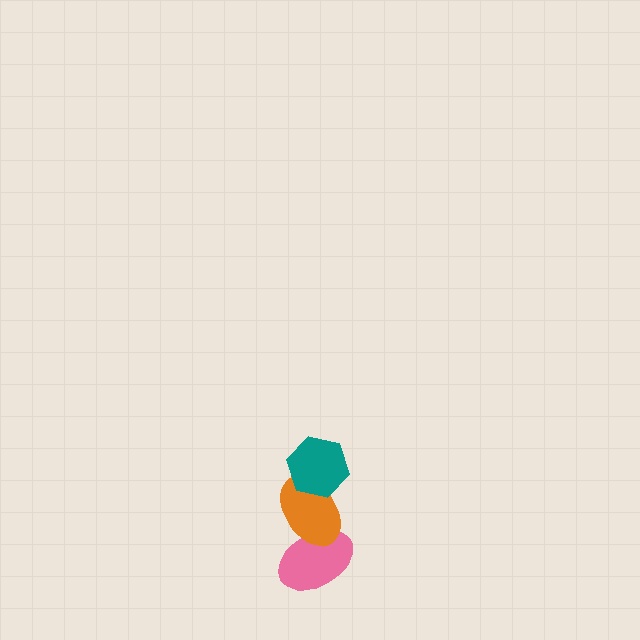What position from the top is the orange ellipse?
The orange ellipse is 2nd from the top.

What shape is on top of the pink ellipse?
The orange ellipse is on top of the pink ellipse.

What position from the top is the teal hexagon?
The teal hexagon is 1st from the top.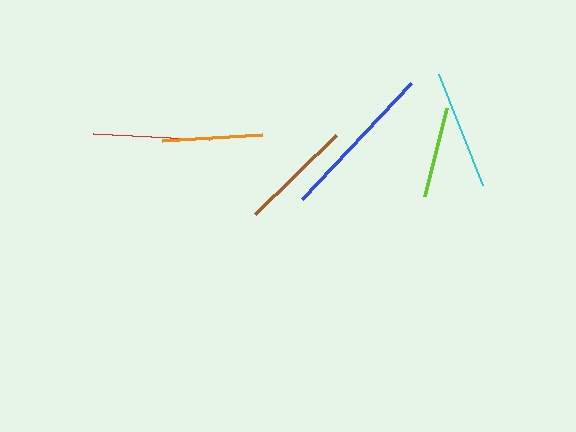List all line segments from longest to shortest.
From longest to shortest: blue, cyan, red, brown, orange, lime.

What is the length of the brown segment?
The brown segment is approximately 113 pixels long.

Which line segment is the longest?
The blue line is the longest at approximately 159 pixels.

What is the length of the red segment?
The red segment is approximately 116 pixels long.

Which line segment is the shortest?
The lime line is the shortest at approximately 91 pixels.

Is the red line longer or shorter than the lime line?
The red line is longer than the lime line.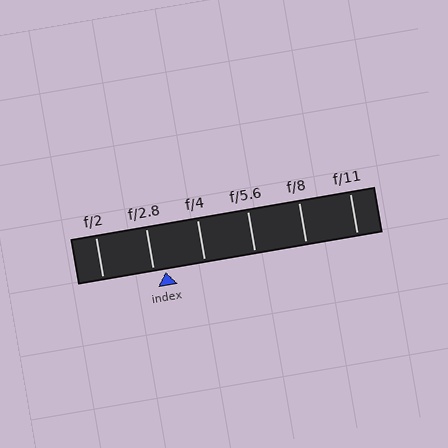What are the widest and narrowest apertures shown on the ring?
The widest aperture shown is f/2 and the narrowest is f/11.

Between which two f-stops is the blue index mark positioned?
The index mark is between f/2.8 and f/4.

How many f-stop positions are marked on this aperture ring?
There are 6 f-stop positions marked.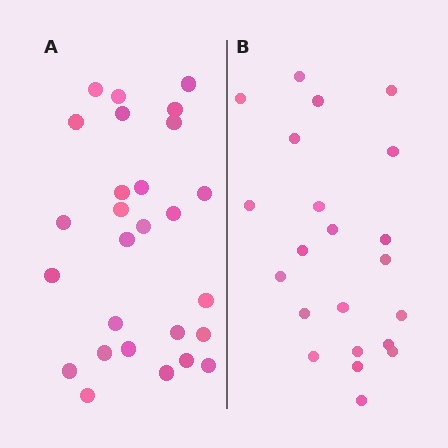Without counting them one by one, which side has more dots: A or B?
Region A (the left region) has more dots.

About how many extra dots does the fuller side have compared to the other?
Region A has about 5 more dots than region B.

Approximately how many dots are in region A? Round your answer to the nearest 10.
About 30 dots. (The exact count is 27, which rounds to 30.)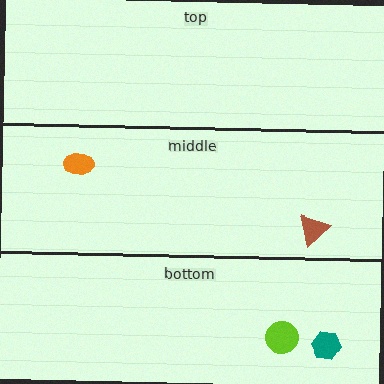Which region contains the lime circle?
The bottom region.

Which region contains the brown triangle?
The middle region.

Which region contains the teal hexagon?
The bottom region.